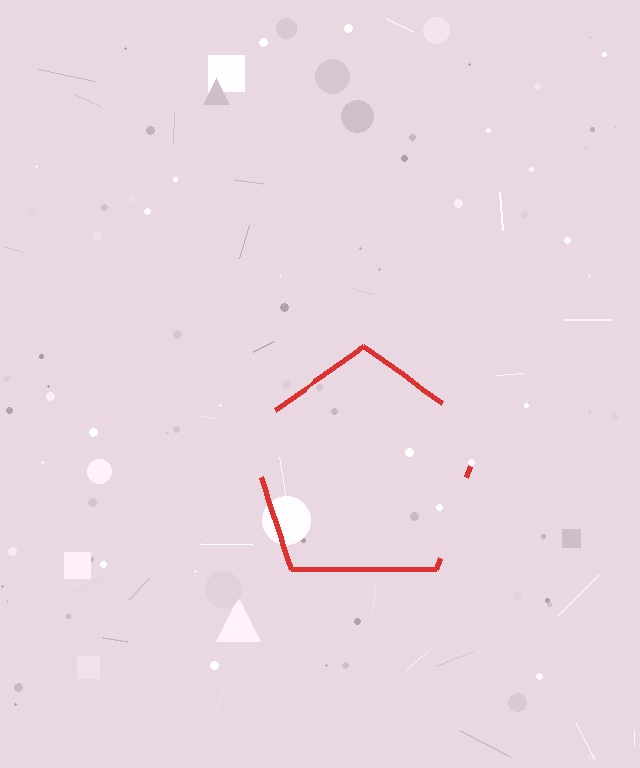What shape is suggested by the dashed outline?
The dashed outline suggests a pentagon.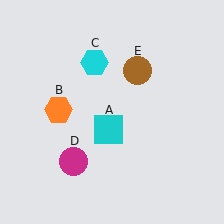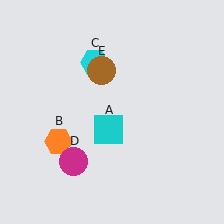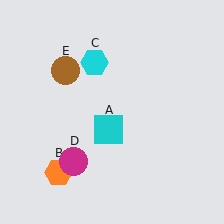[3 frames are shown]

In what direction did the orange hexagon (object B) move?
The orange hexagon (object B) moved down.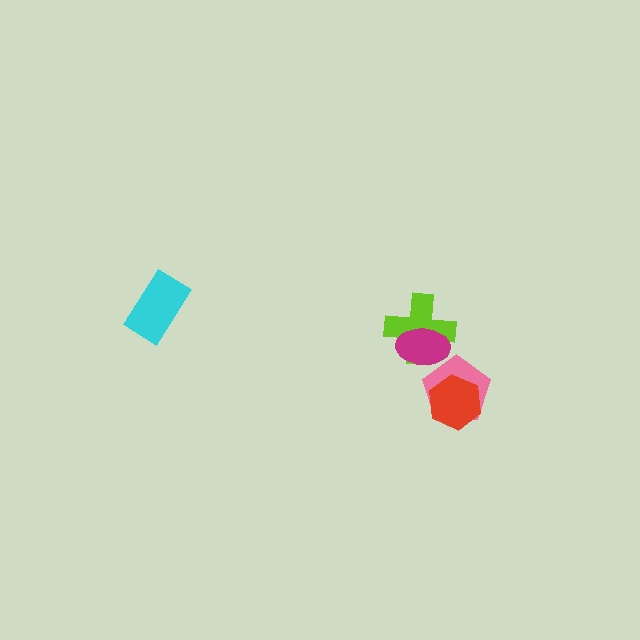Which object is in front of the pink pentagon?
The red hexagon is in front of the pink pentagon.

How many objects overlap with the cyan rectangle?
0 objects overlap with the cyan rectangle.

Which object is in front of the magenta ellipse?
The pink pentagon is in front of the magenta ellipse.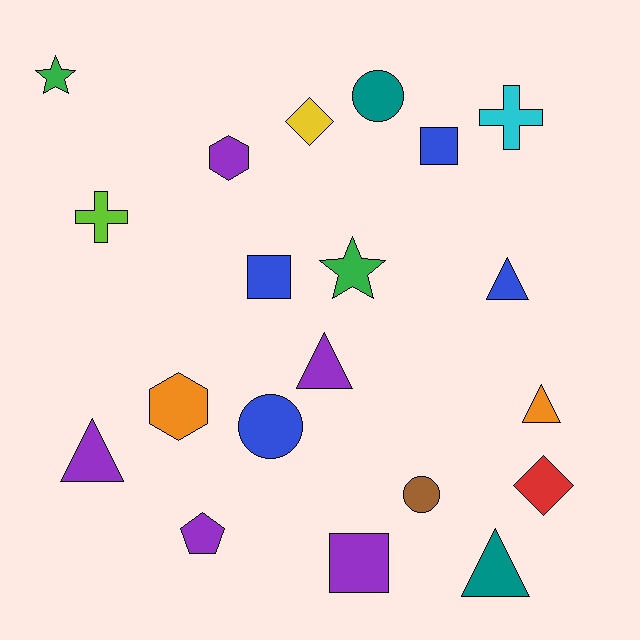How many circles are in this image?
There are 3 circles.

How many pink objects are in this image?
There are no pink objects.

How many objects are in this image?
There are 20 objects.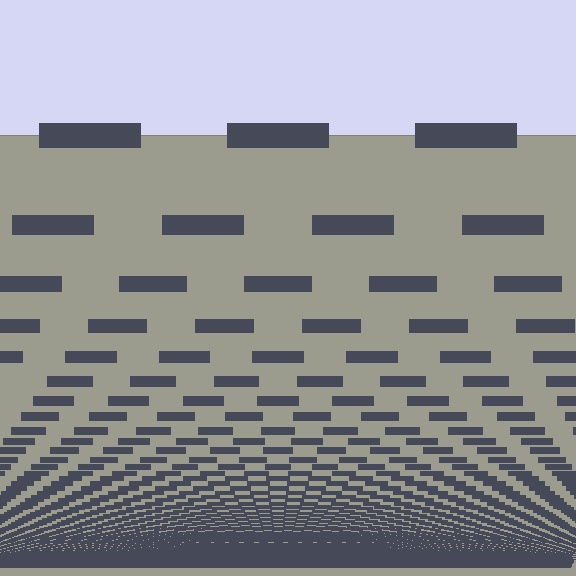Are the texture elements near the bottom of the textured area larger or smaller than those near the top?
Smaller. The gradient is inverted — elements near the bottom are smaller and denser.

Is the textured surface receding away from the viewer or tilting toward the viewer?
The surface appears to tilt toward the viewer. Texture elements get larger and sparser toward the top.